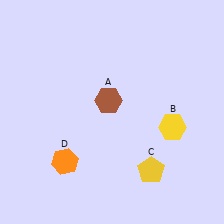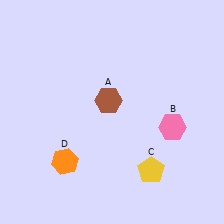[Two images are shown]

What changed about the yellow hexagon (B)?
In Image 1, B is yellow. In Image 2, it changed to pink.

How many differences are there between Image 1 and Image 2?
There is 1 difference between the two images.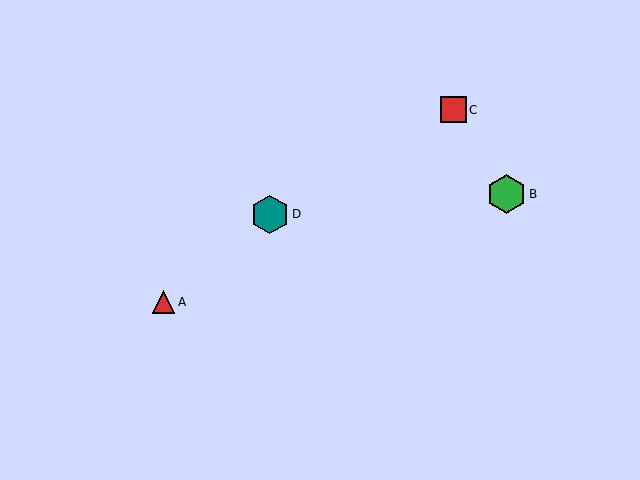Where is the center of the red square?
The center of the red square is at (454, 110).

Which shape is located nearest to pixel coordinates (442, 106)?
The red square (labeled C) at (454, 110) is nearest to that location.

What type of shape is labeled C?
Shape C is a red square.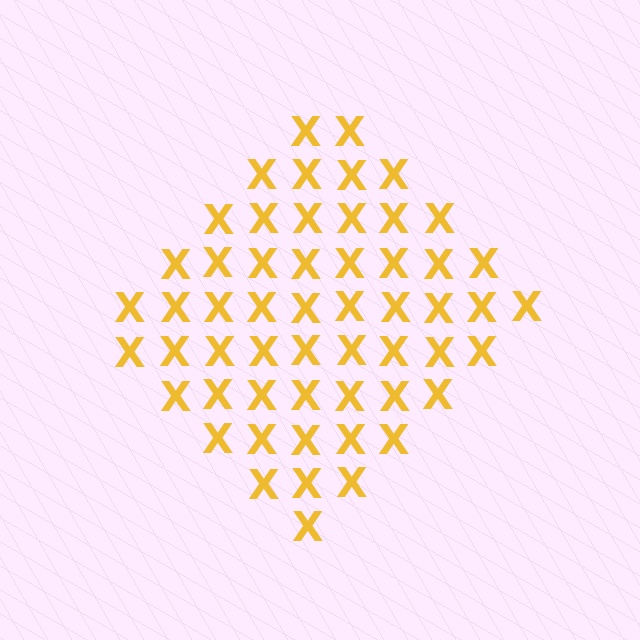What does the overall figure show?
The overall figure shows a diamond.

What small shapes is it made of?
It is made of small letter X's.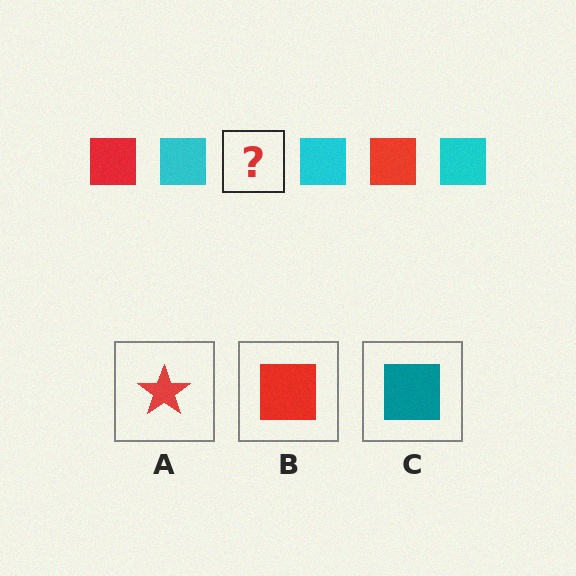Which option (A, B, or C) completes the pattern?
B.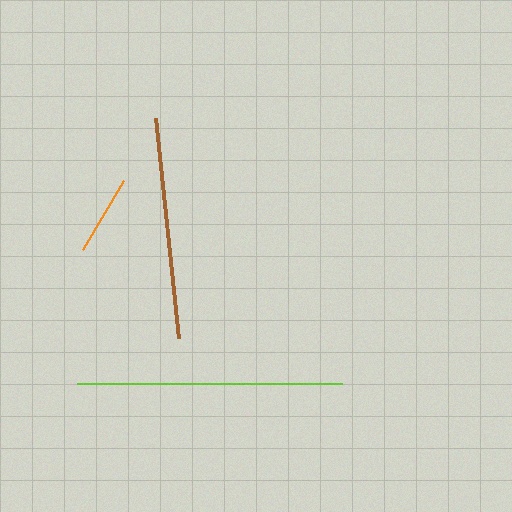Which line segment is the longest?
The lime line is the longest at approximately 265 pixels.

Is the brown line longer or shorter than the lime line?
The lime line is longer than the brown line.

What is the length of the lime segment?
The lime segment is approximately 265 pixels long.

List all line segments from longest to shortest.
From longest to shortest: lime, brown, orange.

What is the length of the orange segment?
The orange segment is approximately 80 pixels long.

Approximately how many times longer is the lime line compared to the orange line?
The lime line is approximately 3.3 times the length of the orange line.